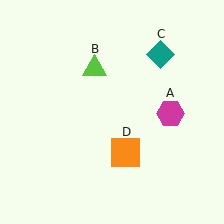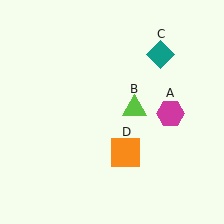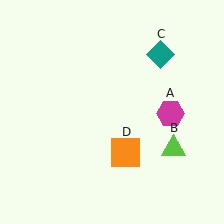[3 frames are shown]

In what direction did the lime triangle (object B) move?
The lime triangle (object B) moved down and to the right.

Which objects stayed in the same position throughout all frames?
Magenta hexagon (object A) and teal diamond (object C) and orange square (object D) remained stationary.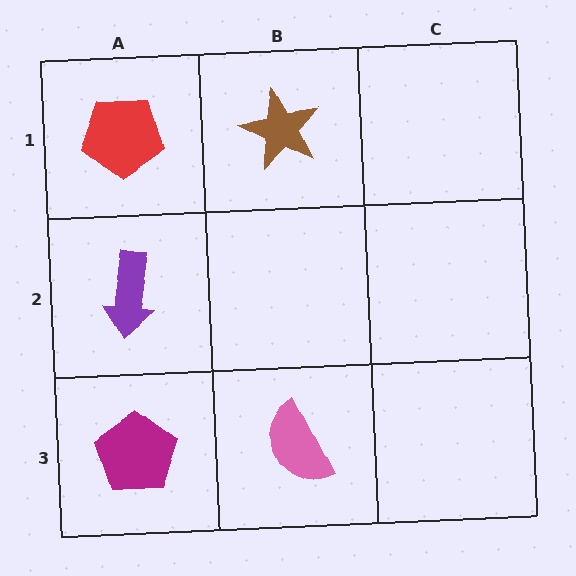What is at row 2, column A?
A purple arrow.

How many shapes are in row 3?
2 shapes.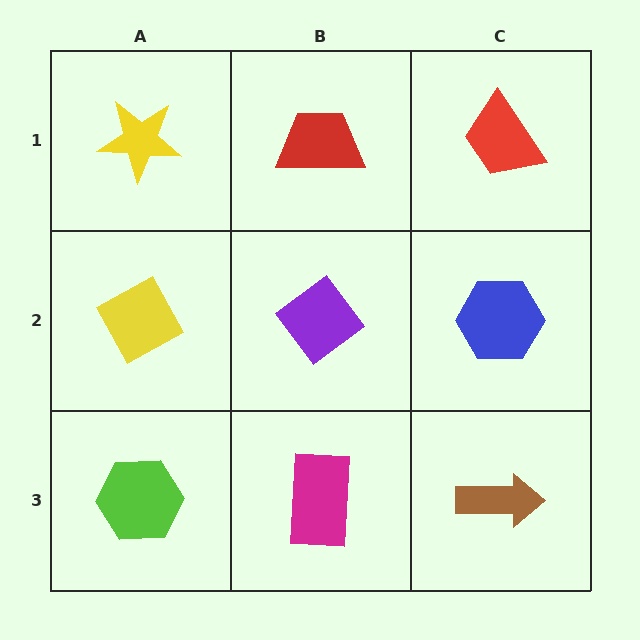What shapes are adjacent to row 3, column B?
A purple diamond (row 2, column B), a lime hexagon (row 3, column A), a brown arrow (row 3, column C).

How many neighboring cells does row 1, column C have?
2.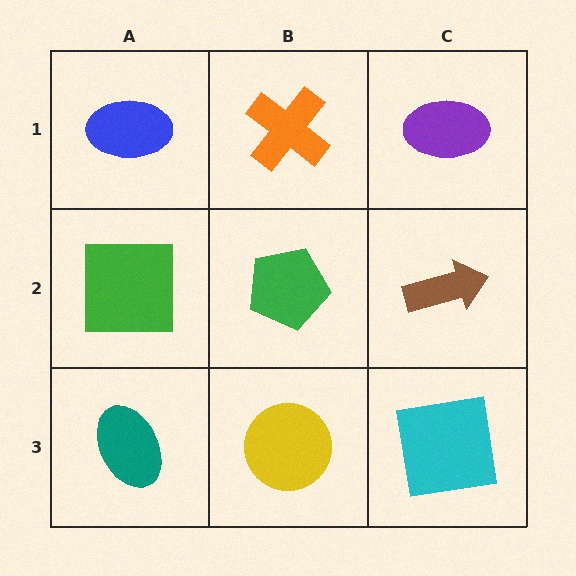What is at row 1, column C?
A purple ellipse.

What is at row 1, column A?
A blue ellipse.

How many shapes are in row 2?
3 shapes.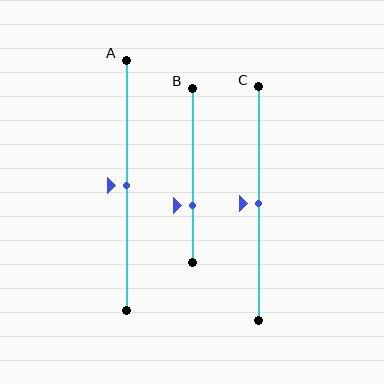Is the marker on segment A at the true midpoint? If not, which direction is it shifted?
Yes, the marker on segment A is at the true midpoint.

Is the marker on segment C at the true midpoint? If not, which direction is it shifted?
Yes, the marker on segment C is at the true midpoint.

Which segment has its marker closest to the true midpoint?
Segment A has its marker closest to the true midpoint.